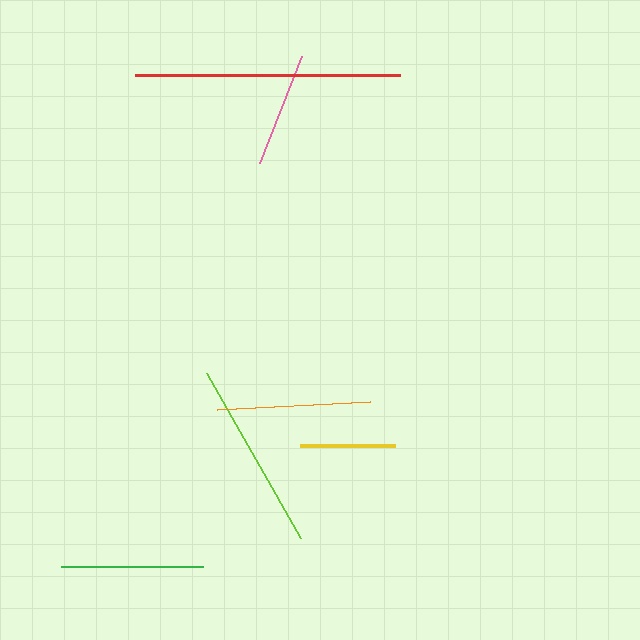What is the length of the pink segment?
The pink segment is approximately 115 pixels long.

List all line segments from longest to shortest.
From longest to shortest: red, lime, orange, green, pink, yellow.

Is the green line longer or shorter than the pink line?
The green line is longer than the pink line.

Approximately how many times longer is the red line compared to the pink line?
The red line is approximately 2.3 times the length of the pink line.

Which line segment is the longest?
The red line is the longest at approximately 265 pixels.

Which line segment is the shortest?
The yellow line is the shortest at approximately 95 pixels.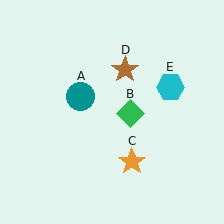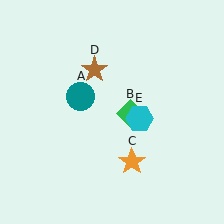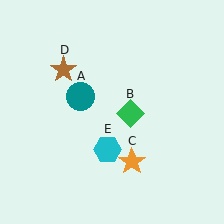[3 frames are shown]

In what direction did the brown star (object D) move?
The brown star (object D) moved left.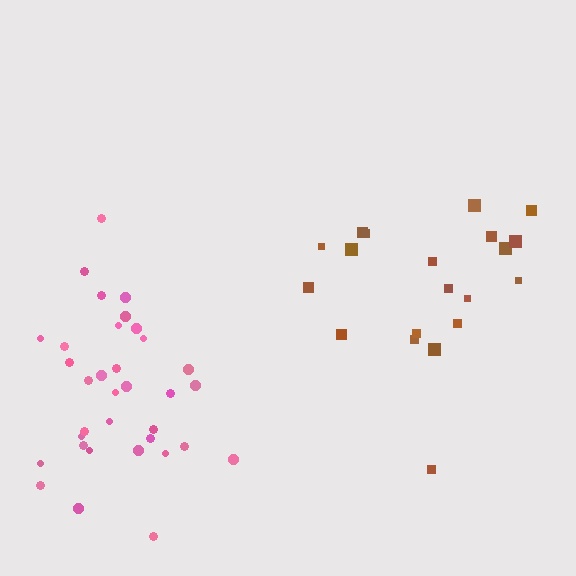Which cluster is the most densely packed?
Pink.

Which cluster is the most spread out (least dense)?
Brown.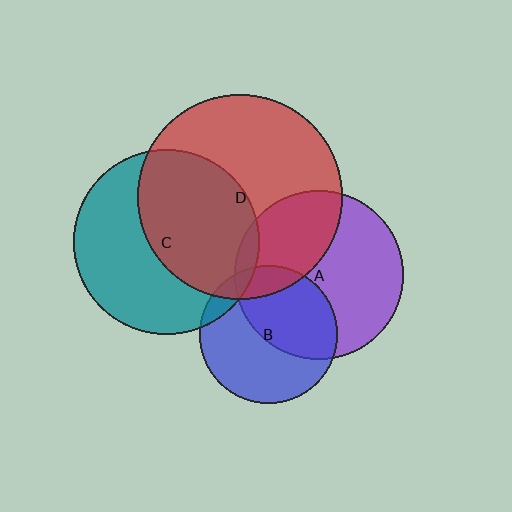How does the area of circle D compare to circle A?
Approximately 1.5 times.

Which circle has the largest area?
Circle D (red).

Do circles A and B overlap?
Yes.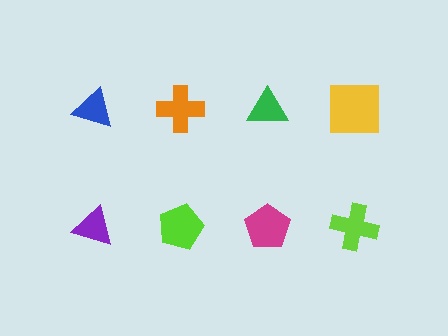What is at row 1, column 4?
A yellow square.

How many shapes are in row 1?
4 shapes.